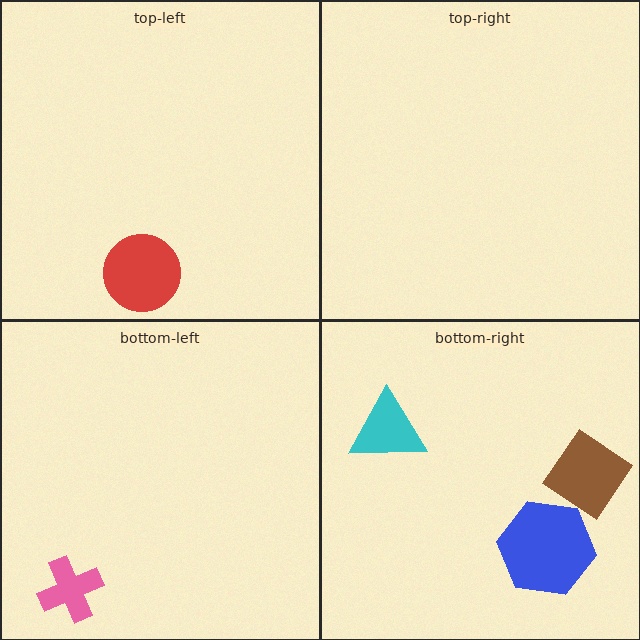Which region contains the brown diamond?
The bottom-right region.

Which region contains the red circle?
The top-left region.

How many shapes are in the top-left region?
1.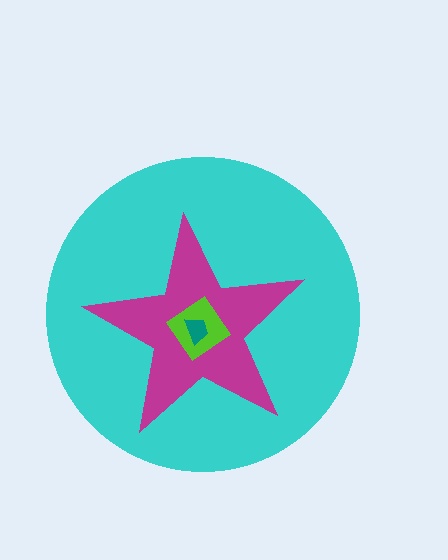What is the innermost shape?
The teal trapezoid.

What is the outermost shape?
The cyan circle.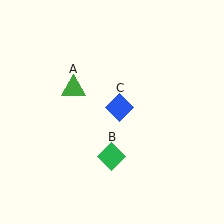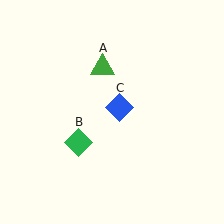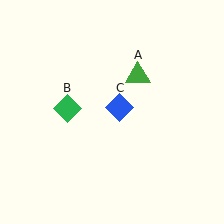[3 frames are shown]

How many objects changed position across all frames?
2 objects changed position: green triangle (object A), green diamond (object B).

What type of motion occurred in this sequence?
The green triangle (object A), green diamond (object B) rotated clockwise around the center of the scene.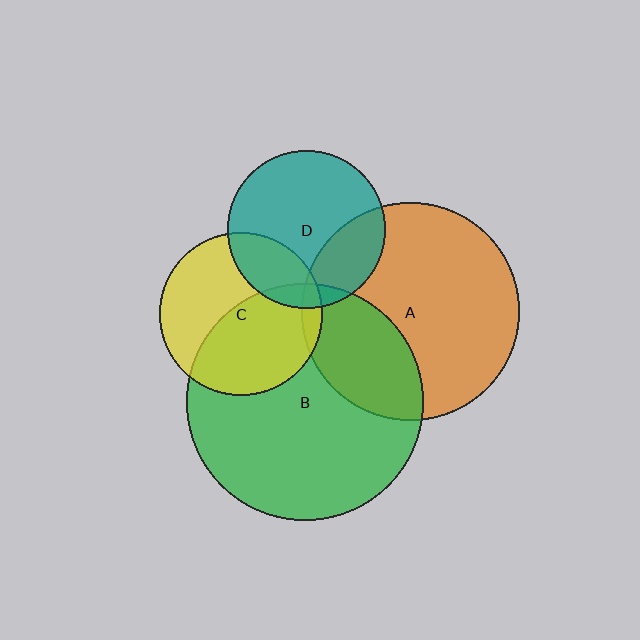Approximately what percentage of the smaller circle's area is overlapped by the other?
Approximately 25%.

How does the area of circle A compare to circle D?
Approximately 1.9 times.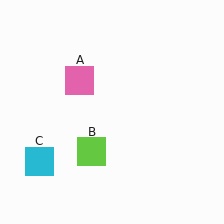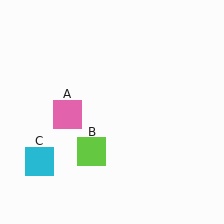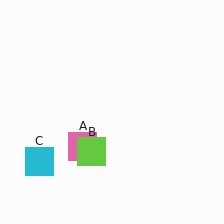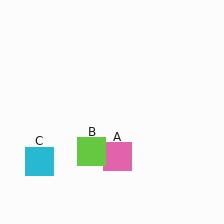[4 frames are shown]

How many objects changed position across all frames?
1 object changed position: pink square (object A).